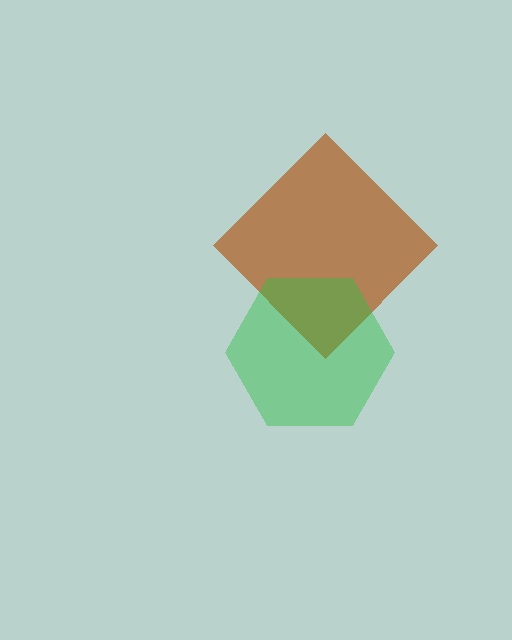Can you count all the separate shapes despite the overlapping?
Yes, there are 2 separate shapes.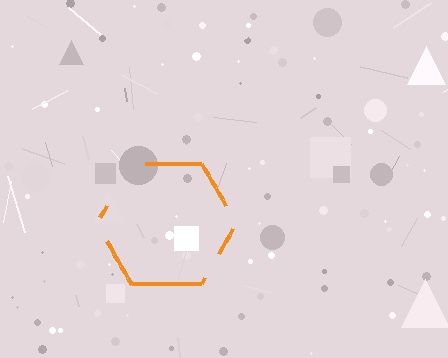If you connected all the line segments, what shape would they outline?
They would outline a hexagon.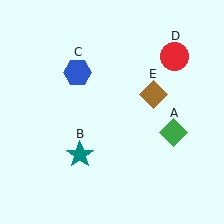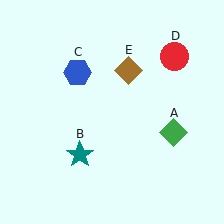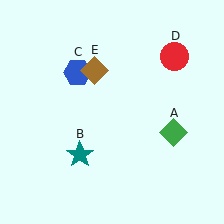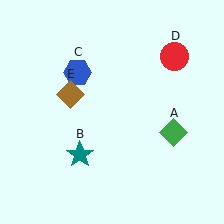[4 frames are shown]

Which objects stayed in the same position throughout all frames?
Green diamond (object A) and teal star (object B) and blue hexagon (object C) and red circle (object D) remained stationary.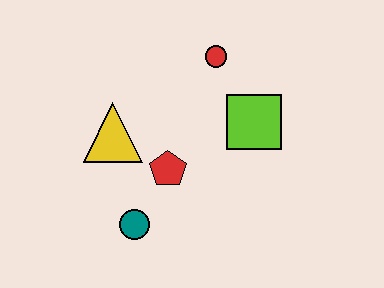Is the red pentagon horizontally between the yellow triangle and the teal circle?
No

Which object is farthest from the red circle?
The teal circle is farthest from the red circle.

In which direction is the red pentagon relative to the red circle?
The red pentagon is below the red circle.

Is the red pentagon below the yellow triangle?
Yes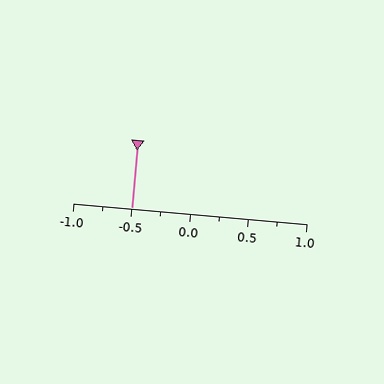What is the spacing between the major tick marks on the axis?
The major ticks are spaced 0.5 apart.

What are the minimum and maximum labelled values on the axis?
The axis runs from -1.0 to 1.0.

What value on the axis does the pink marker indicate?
The marker indicates approximately -0.5.